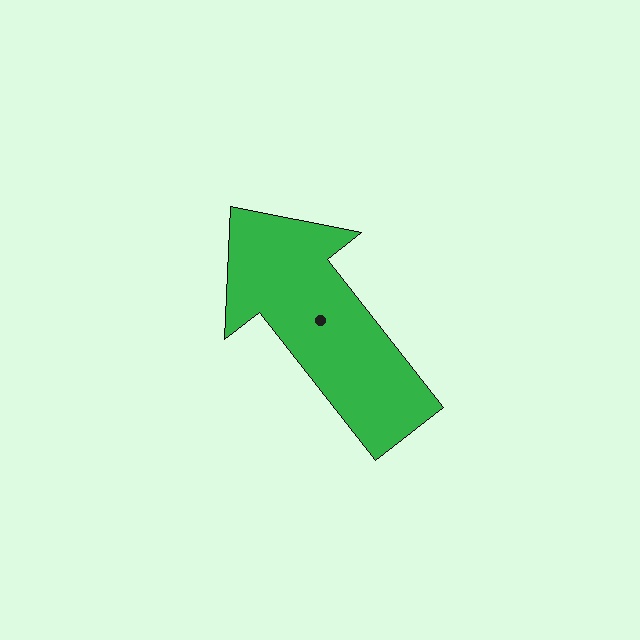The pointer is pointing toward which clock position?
Roughly 11 o'clock.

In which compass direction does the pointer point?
Northwest.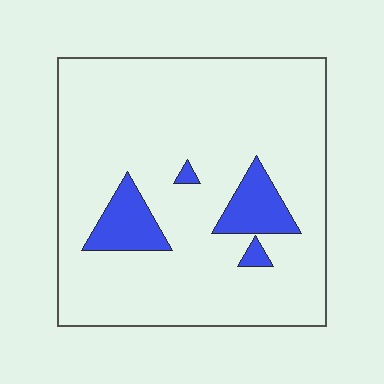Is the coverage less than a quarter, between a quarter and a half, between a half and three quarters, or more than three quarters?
Less than a quarter.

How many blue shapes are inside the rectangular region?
4.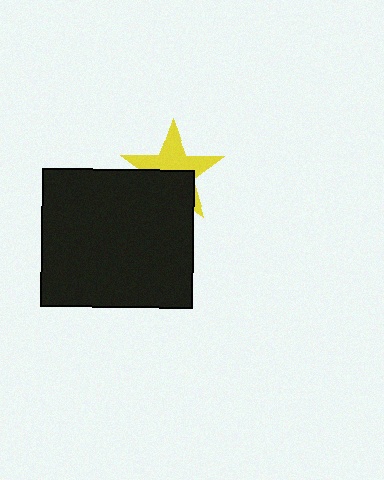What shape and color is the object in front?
The object in front is a black rectangle.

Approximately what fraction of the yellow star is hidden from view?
Roughly 46% of the yellow star is hidden behind the black rectangle.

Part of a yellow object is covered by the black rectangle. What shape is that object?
It is a star.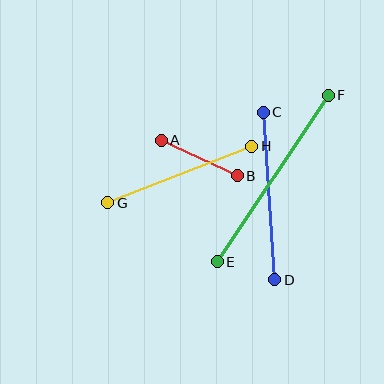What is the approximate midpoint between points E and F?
The midpoint is at approximately (273, 178) pixels.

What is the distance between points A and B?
The distance is approximately 84 pixels.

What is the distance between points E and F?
The distance is approximately 200 pixels.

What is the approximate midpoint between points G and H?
The midpoint is at approximately (180, 175) pixels.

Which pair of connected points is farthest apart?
Points E and F are farthest apart.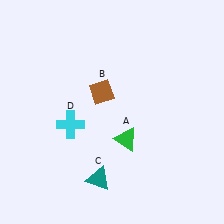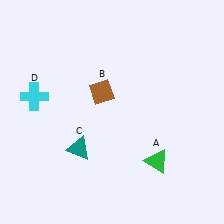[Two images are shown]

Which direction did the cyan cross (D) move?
The cyan cross (D) moved left.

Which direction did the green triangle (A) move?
The green triangle (A) moved right.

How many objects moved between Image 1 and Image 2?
3 objects moved between the two images.